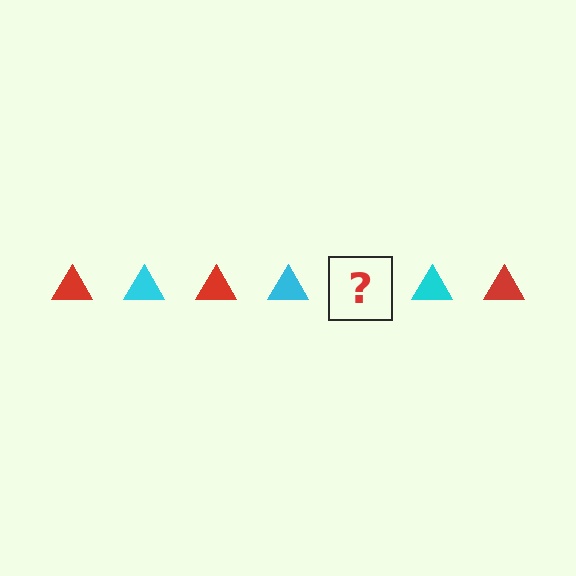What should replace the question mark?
The question mark should be replaced with a red triangle.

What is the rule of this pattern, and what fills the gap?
The rule is that the pattern cycles through red, cyan triangles. The gap should be filled with a red triangle.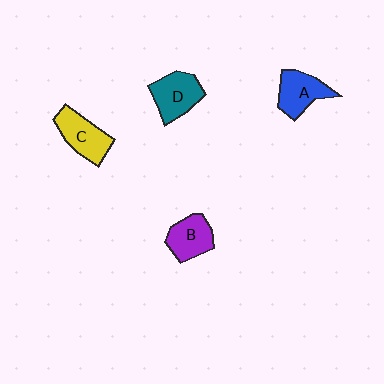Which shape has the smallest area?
Shape B (purple).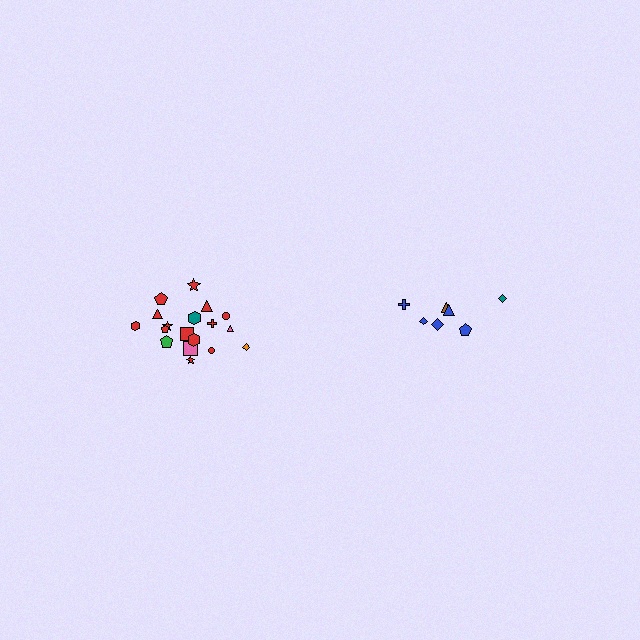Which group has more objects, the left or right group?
The left group.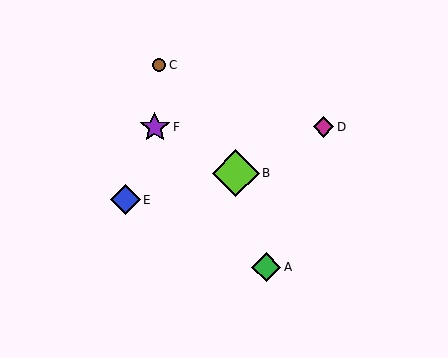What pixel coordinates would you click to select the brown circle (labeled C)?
Click at (159, 65) to select the brown circle C.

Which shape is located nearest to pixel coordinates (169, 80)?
The brown circle (labeled C) at (159, 65) is nearest to that location.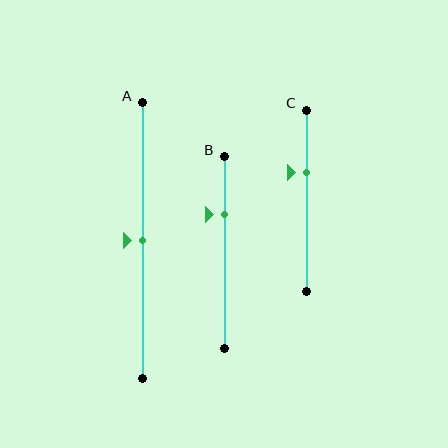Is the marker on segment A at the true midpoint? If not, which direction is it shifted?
Yes, the marker on segment A is at the true midpoint.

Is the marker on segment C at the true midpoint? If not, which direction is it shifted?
No, the marker on segment C is shifted upward by about 15% of the segment length.